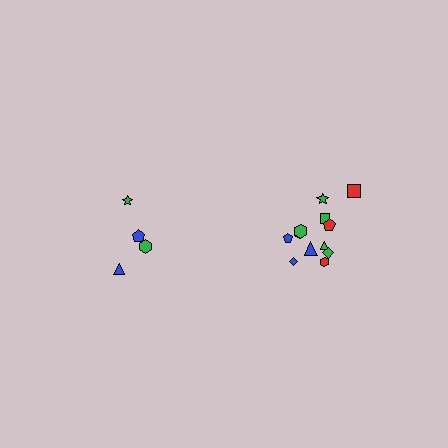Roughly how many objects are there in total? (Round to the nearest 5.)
Roughly 15 objects in total.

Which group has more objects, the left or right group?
The right group.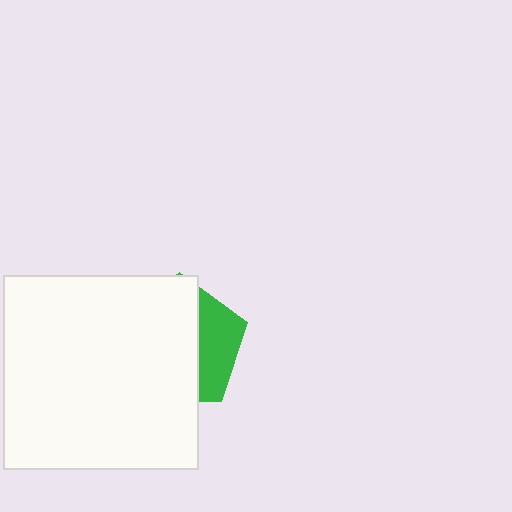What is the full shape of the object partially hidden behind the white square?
The partially hidden object is a green pentagon.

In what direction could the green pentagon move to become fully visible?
The green pentagon could move right. That would shift it out from behind the white square entirely.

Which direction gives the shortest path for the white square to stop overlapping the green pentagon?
Moving left gives the shortest separation.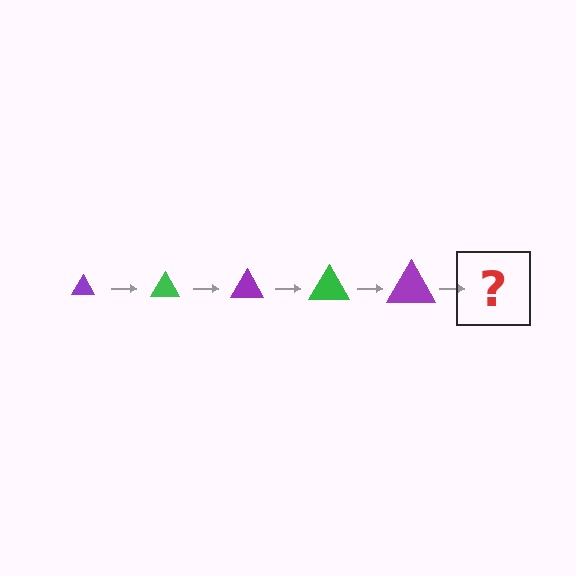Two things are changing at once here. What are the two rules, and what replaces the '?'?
The two rules are that the triangle grows larger each step and the color cycles through purple and green. The '?' should be a green triangle, larger than the previous one.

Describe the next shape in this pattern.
It should be a green triangle, larger than the previous one.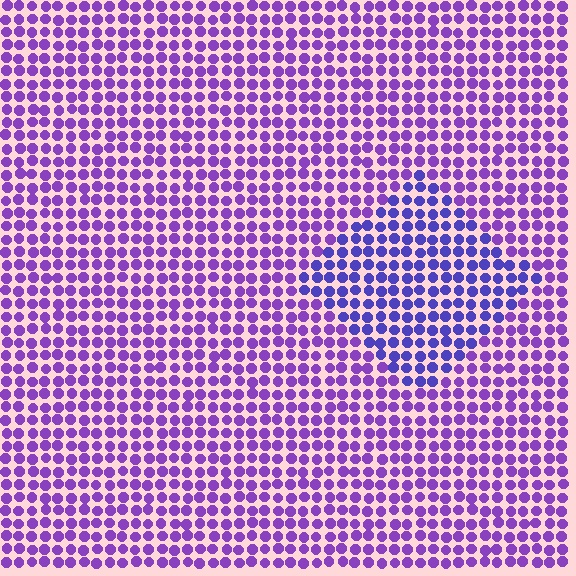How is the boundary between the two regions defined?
The boundary is defined purely by a slight shift in hue (about 28 degrees). Spacing, size, and orientation are identical on both sides.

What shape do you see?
I see a diamond.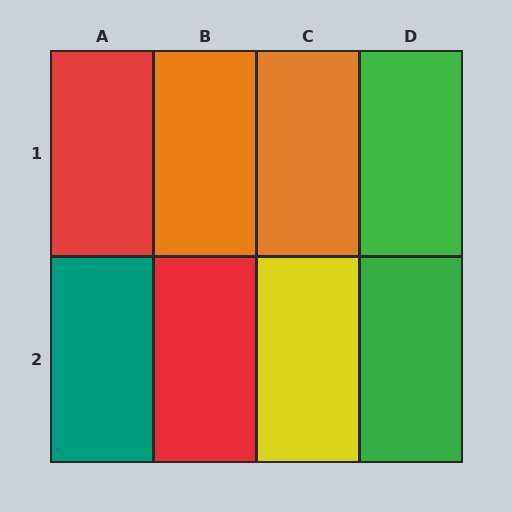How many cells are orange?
2 cells are orange.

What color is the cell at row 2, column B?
Red.